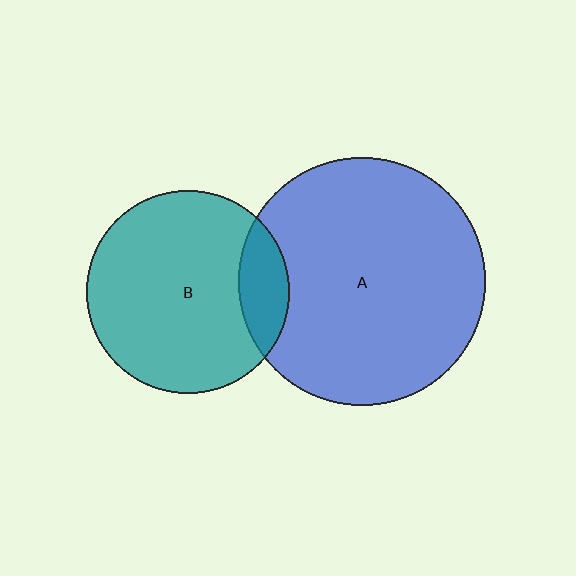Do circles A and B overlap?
Yes.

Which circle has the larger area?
Circle A (blue).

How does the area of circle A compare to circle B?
Approximately 1.5 times.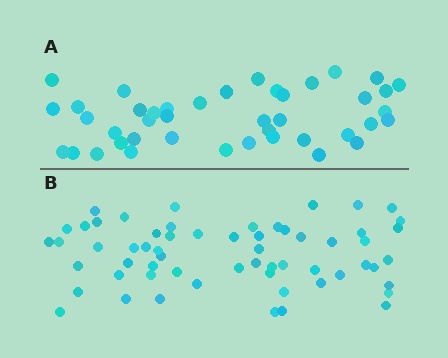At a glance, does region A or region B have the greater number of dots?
Region B (the bottom region) has more dots.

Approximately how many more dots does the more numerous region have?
Region B has approximately 20 more dots than region A.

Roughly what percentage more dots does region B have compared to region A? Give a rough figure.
About 45% more.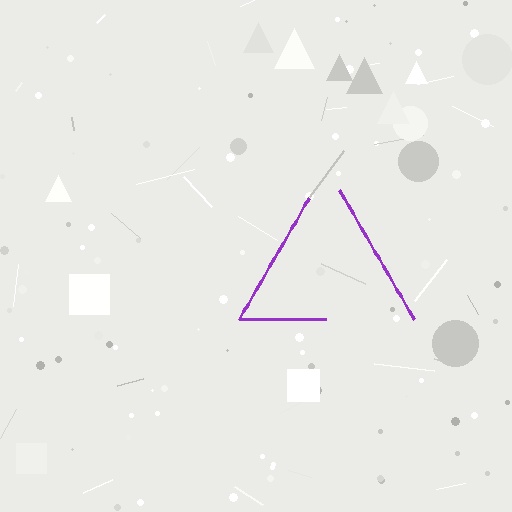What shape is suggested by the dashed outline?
The dashed outline suggests a triangle.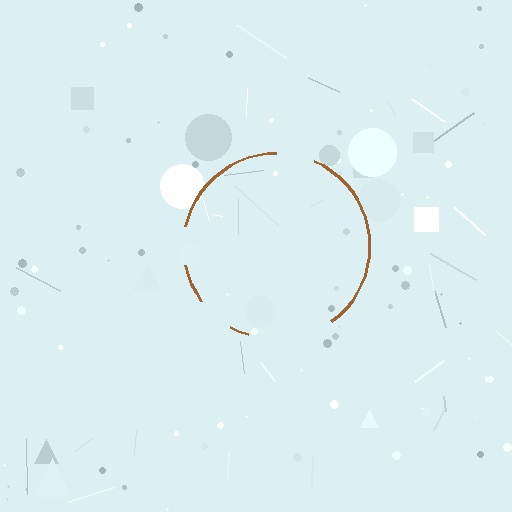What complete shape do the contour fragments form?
The contour fragments form a circle.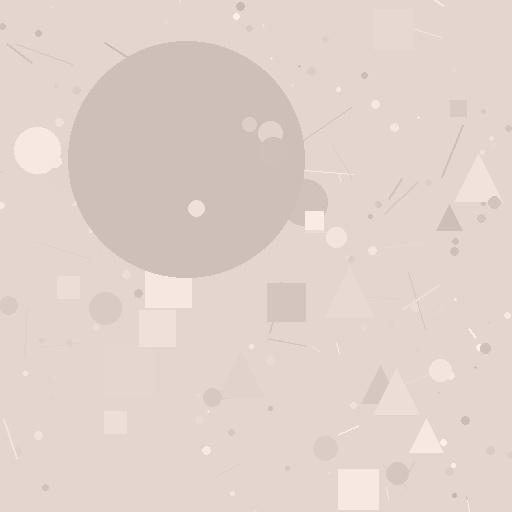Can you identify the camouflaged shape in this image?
The camouflaged shape is a circle.